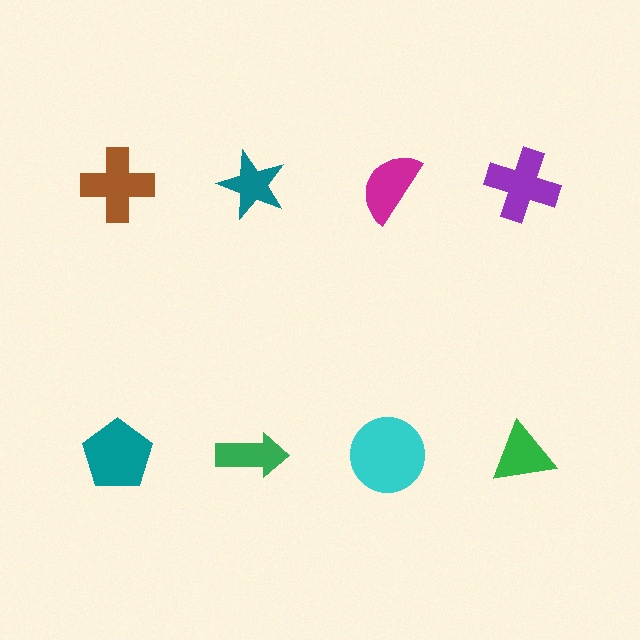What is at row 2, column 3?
A cyan circle.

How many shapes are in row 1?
4 shapes.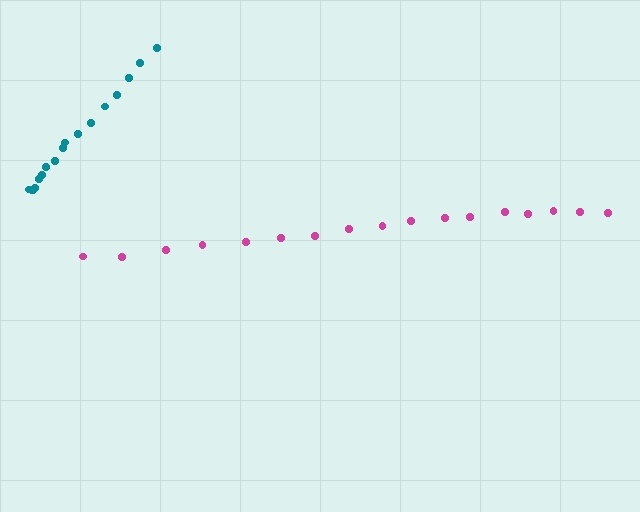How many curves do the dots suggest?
There are 2 distinct paths.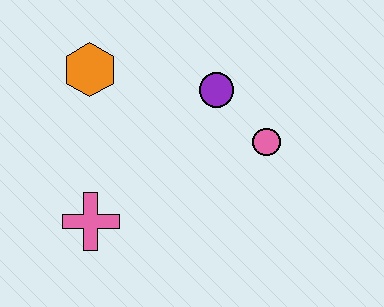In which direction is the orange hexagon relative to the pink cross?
The orange hexagon is above the pink cross.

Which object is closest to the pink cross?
The orange hexagon is closest to the pink cross.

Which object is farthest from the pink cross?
The pink circle is farthest from the pink cross.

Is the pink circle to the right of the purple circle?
Yes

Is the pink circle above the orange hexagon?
No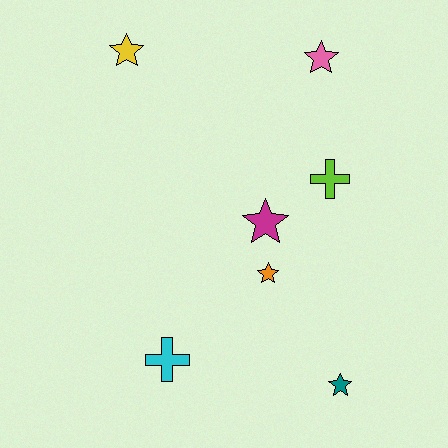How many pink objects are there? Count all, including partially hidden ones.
There is 1 pink object.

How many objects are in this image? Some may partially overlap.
There are 7 objects.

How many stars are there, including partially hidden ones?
There are 5 stars.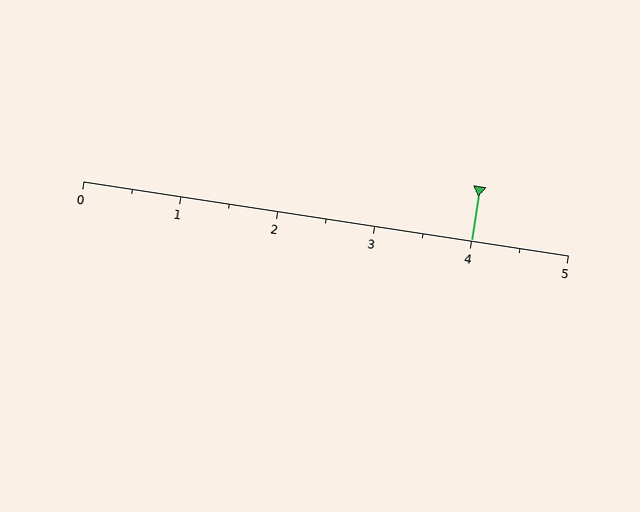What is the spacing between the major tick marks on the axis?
The major ticks are spaced 1 apart.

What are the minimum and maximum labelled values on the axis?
The axis runs from 0 to 5.